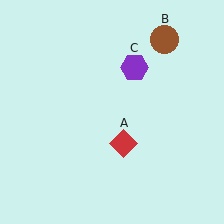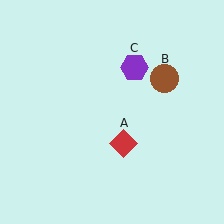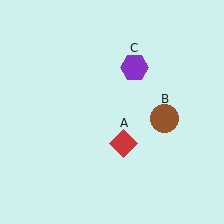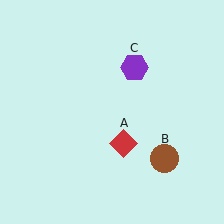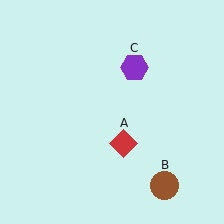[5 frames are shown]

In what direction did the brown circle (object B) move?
The brown circle (object B) moved down.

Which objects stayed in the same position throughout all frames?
Red diamond (object A) and purple hexagon (object C) remained stationary.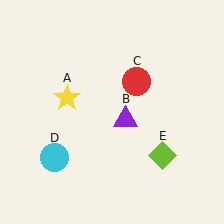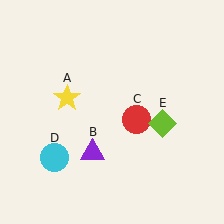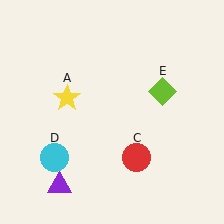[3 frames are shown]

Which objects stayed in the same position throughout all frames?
Yellow star (object A) and cyan circle (object D) remained stationary.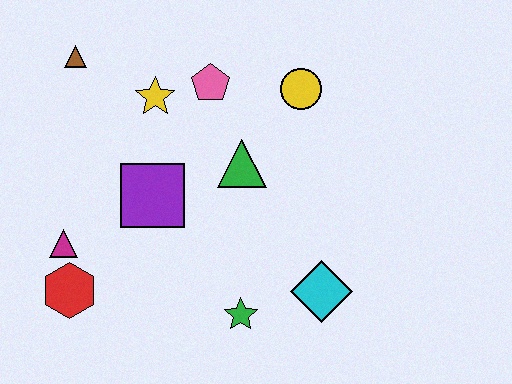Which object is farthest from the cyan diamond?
The brown triangle is farthest from the cyan diamond.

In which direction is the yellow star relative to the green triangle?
The yellow star is to the left of the green triangle.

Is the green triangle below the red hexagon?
No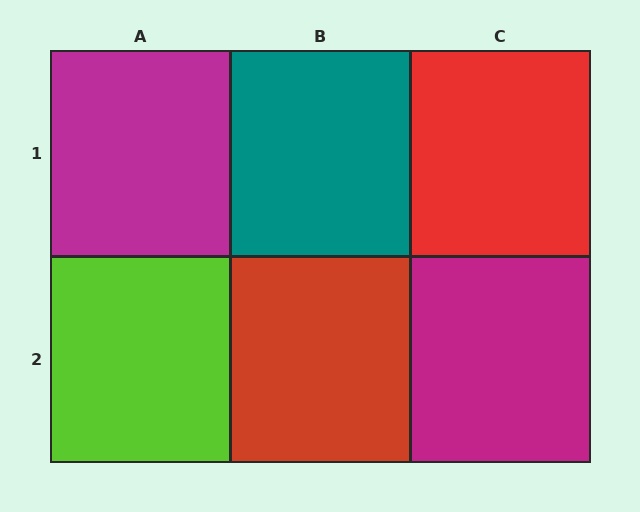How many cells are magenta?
2 cells are magenta.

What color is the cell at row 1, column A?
Magenta.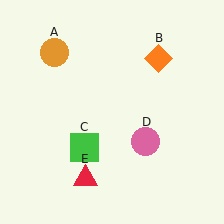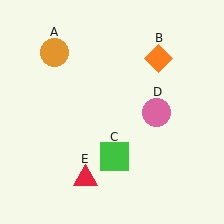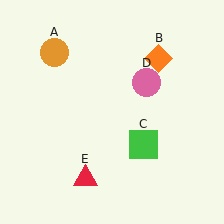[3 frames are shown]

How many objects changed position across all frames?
2 objects changed position: green square (object C), pink circle (object D).